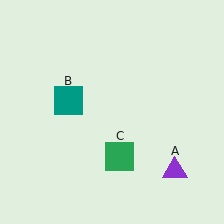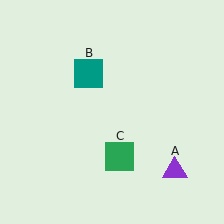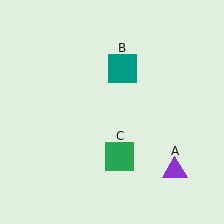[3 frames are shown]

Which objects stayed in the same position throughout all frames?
Purple triangle (object A) and green square (object C) remained stationary.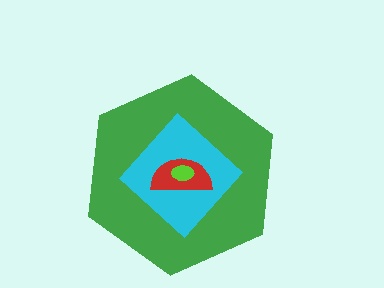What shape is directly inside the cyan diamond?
The red semicircle.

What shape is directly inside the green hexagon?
The cyan diamond.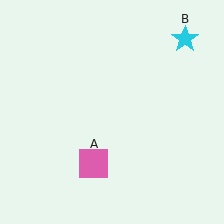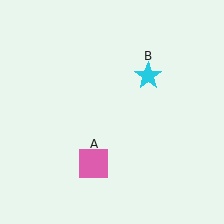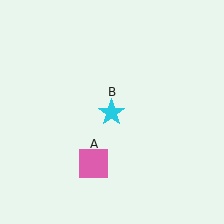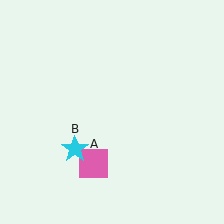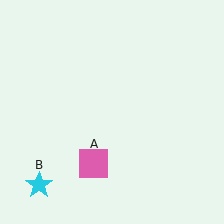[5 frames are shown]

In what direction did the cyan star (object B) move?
The cyan star (object B) moved down and to the left.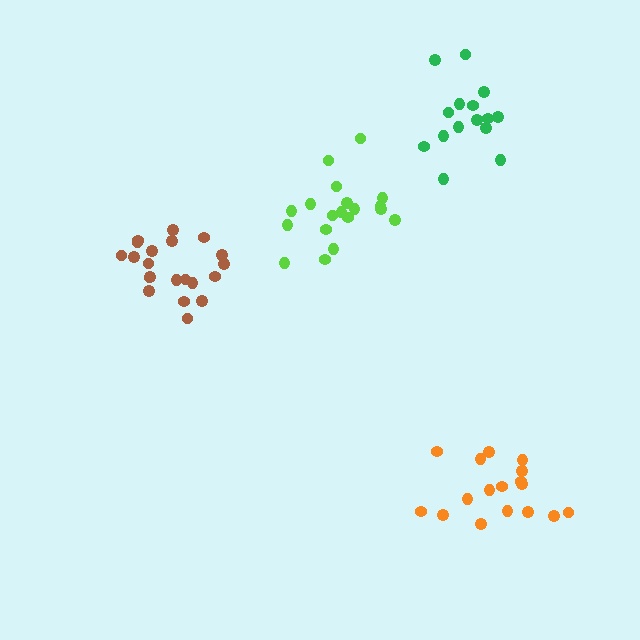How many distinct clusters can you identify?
There are 4 distinct clusters.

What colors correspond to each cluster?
The clusters are colored: brown, green, orange, lime.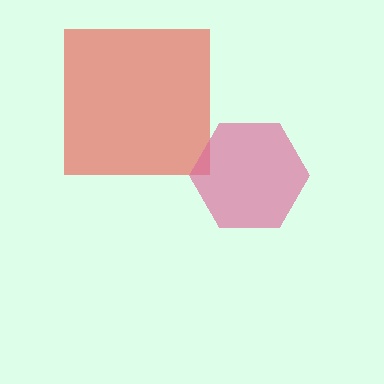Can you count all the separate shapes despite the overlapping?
Yes, there are 2 separate shapes.